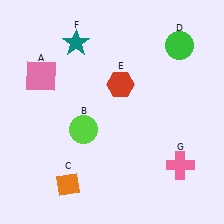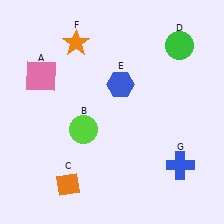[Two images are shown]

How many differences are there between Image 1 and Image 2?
There are 3 differences between the two images.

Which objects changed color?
E changed from red to blue. F changed from teal to orange. G changed from pink to blue.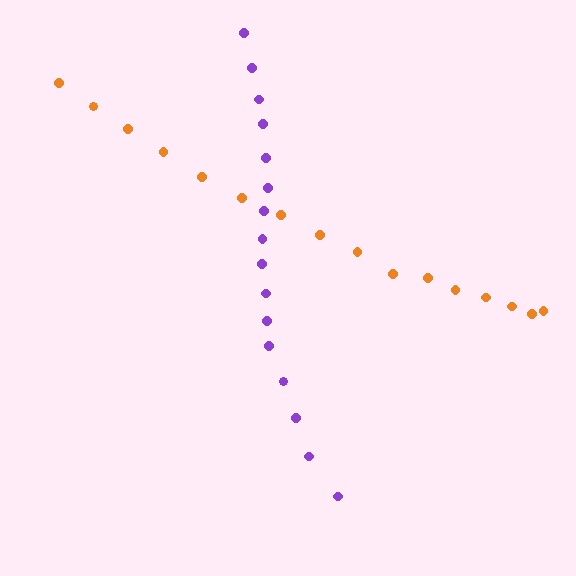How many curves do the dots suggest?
There are 2 distinct paths.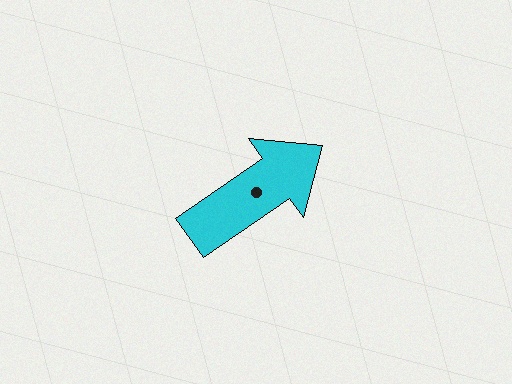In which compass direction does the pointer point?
Northeast.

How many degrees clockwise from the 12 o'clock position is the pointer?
Approximately 55 degrees.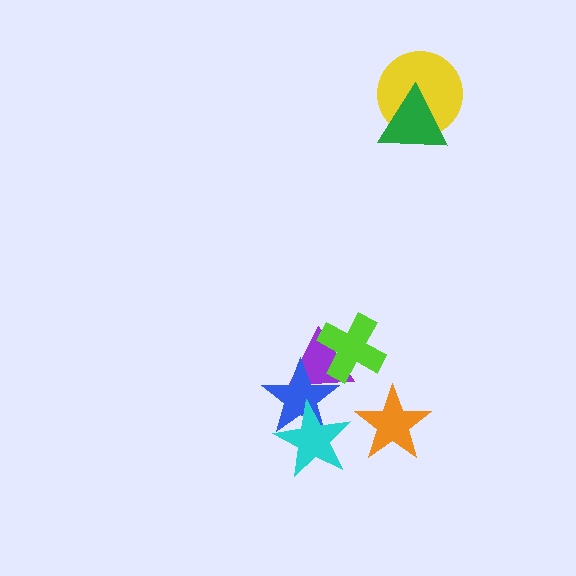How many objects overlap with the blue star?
2 objects overlap with the blue star.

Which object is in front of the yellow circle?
The green triangle is in front of the yellow circle.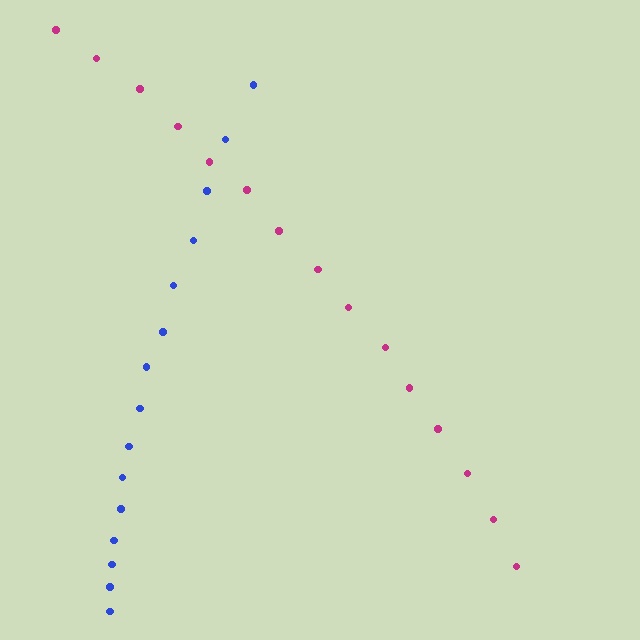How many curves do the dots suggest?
There are 2 distinct paths.